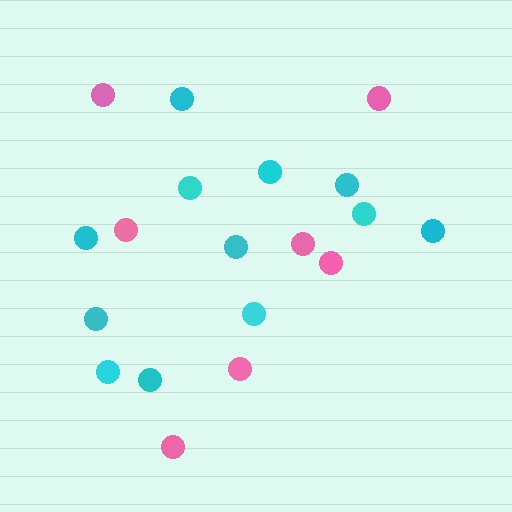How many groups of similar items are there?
There are 2 groups: one group of cyan circles (12) and one group of pink circles (7).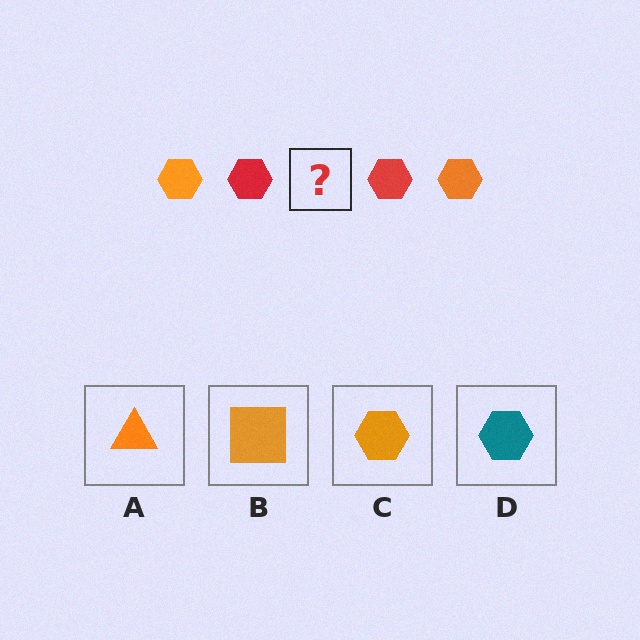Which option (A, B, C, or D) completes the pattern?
C.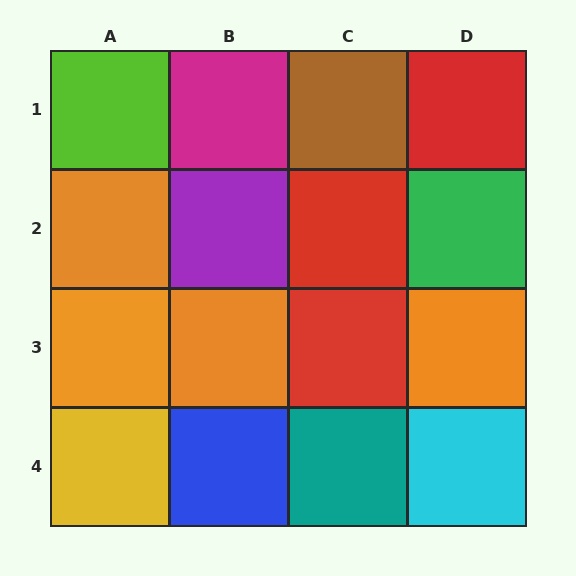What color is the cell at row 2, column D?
Green.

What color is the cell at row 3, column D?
Orange.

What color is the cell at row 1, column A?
Lime.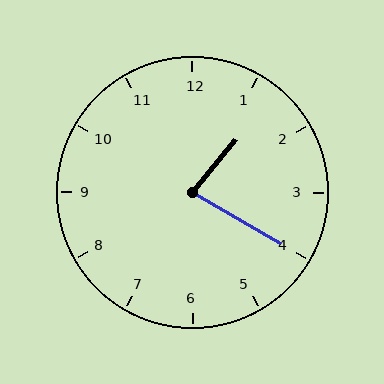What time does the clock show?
1:20.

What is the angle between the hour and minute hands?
Approximately 80 degrees.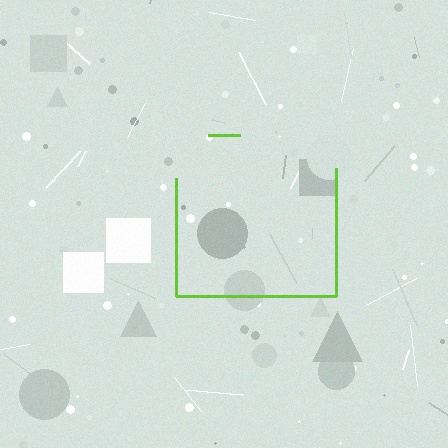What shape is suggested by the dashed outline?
The dashed outline suggests a square.